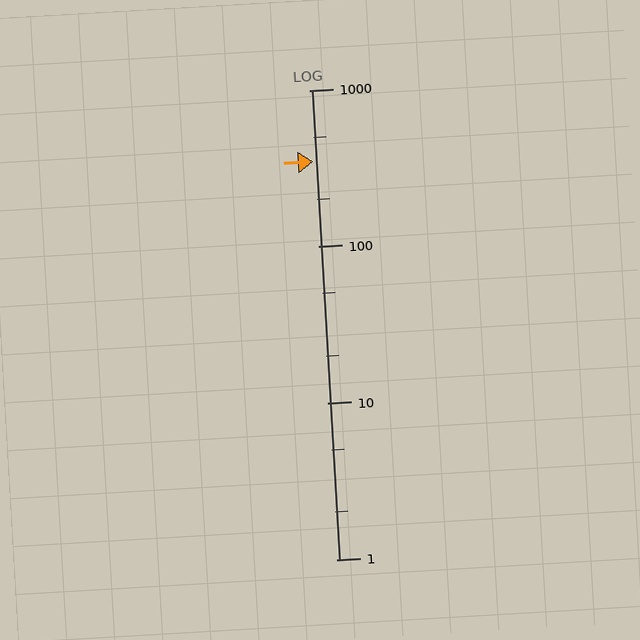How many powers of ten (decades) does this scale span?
The scale spans 3 decades, from 1 to 1000.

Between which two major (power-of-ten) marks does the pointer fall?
The pointer is between 100 and 1000.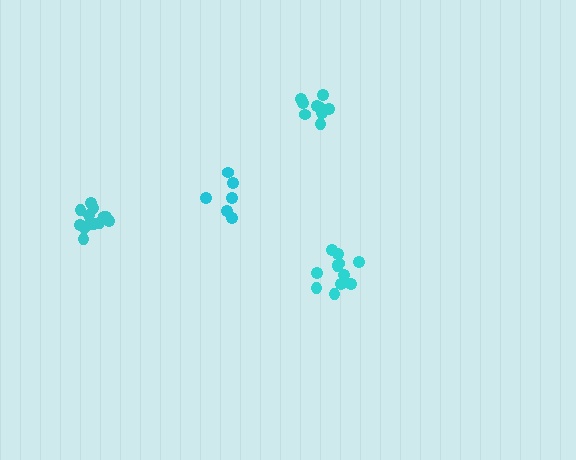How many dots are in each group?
Group 1: 7 dots, Group 2: 13 dots, Group 3: 12 dots, Group 4: 11 dots (43 total).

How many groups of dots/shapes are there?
There are 4 groups.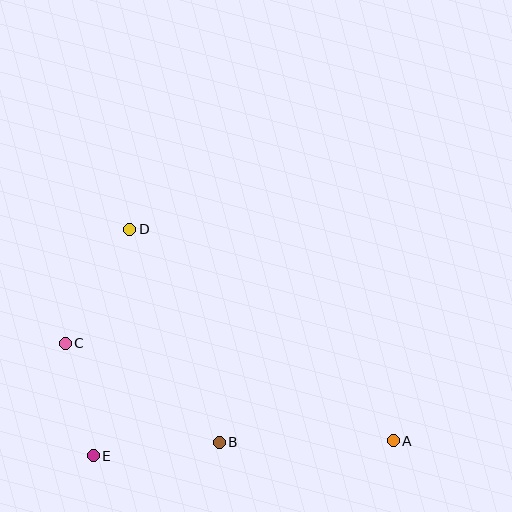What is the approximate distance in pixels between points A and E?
The distance between A and E is approximately 300 pixels.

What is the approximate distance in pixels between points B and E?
The distance between B and E is approximately 126 pixels.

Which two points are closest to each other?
Points C and E are closest to each other.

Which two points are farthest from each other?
Points A and C are farthest from each other.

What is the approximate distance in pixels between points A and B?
The distance between A and B is approximately 174 pixels.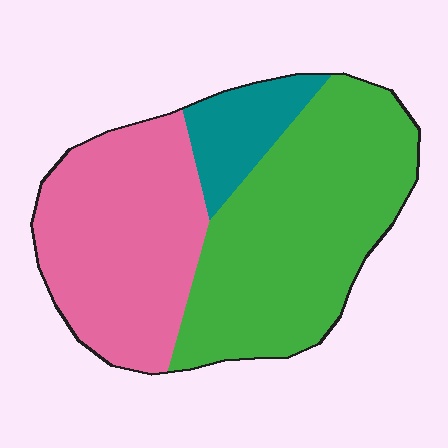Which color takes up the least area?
Teal, at roughly 10%.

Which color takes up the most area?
Green, at roughly 50%.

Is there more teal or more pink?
Pink.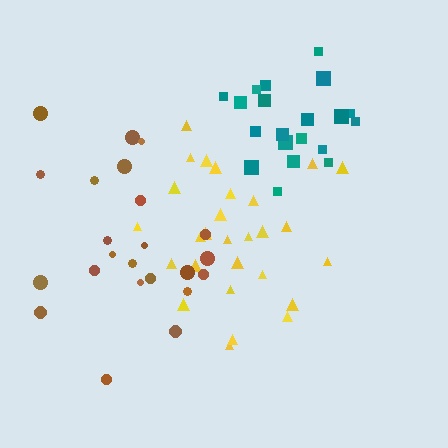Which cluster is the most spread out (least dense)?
Brown.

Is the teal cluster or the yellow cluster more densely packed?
Teal.